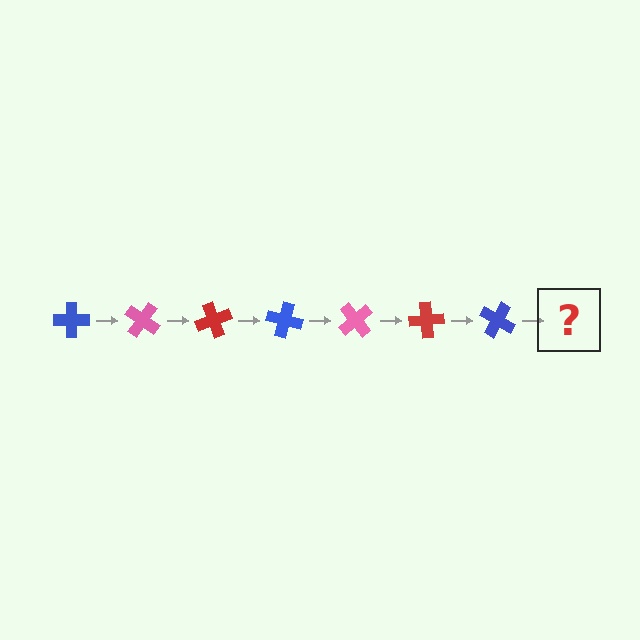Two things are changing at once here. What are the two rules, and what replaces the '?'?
The two rules are that it rotates 35 degrees each step and the color cycles through blue, pink, and red. The '?' should be a pink cross, rotated 245 degrees from the start.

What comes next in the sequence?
The next element should be a pink cross, rotated 245 degrees from the start.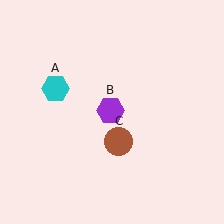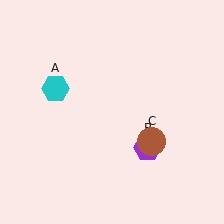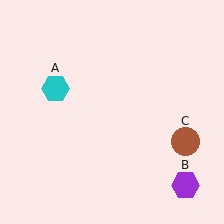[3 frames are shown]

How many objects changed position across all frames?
2 objects changed position: purple hexagon (object B), brown circle (object C).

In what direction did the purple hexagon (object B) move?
The purple hexagon (object B) moved down and to the right.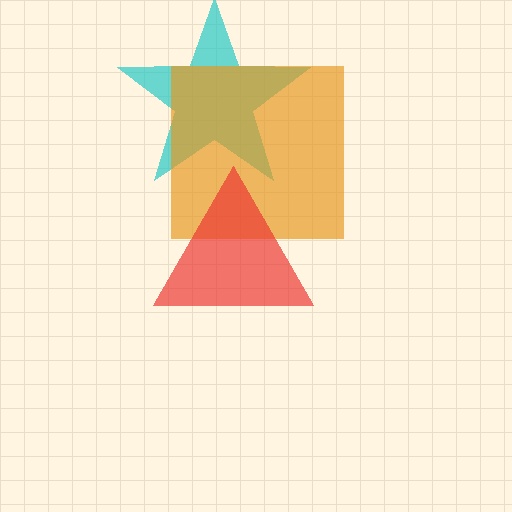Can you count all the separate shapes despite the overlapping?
Yes, there are 3 separate shapes.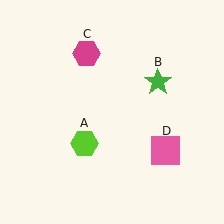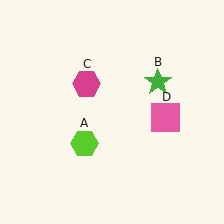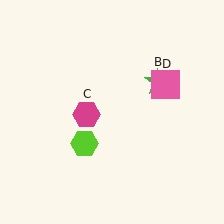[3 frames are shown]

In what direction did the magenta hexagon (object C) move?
The magenta hexagon (object C) moved down.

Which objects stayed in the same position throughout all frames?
Lime hexagon (object A) and green star (object B) remained stationary.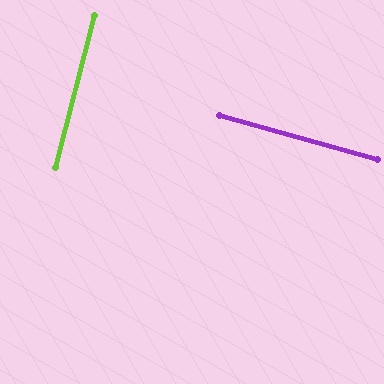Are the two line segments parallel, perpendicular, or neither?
Perpendicular — they meet at approximately 89°.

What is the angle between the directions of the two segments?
Approximately 89 degrees.